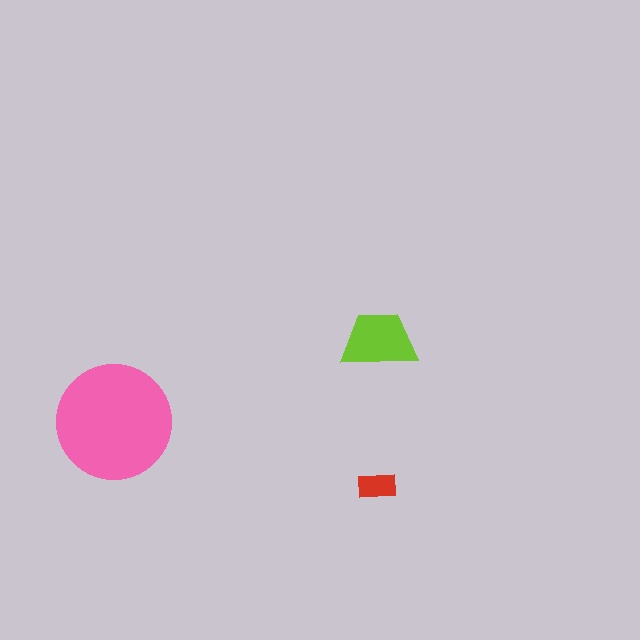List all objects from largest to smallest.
The pink circle, the lime trapezoid, the red rectangle.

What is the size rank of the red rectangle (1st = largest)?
3rd.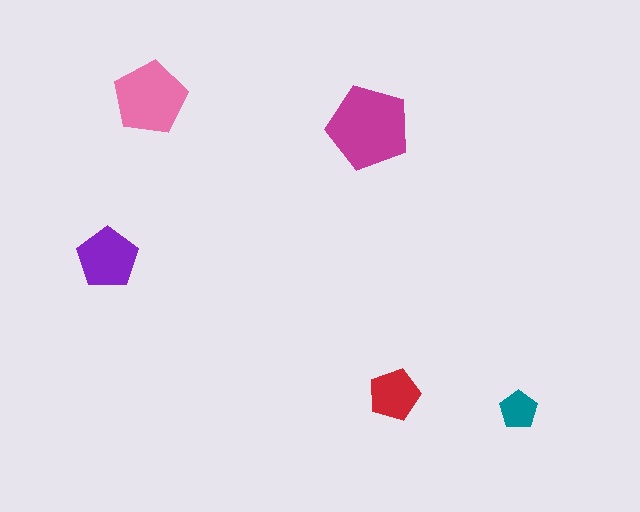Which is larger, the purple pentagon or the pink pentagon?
The pink one.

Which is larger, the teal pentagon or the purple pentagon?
The purple one.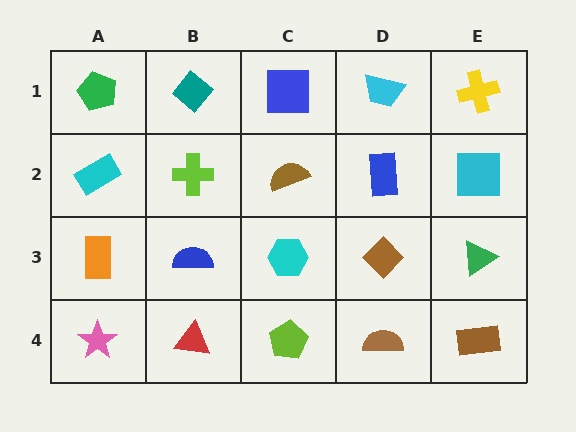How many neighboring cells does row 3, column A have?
3.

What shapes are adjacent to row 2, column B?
A teal diamond (row 1, column B), a blue semicircle (row 3, column B), a cyan rectangle (row 2, column A), a brown semicircle (row 2, column C).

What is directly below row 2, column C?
A cyan hexagon.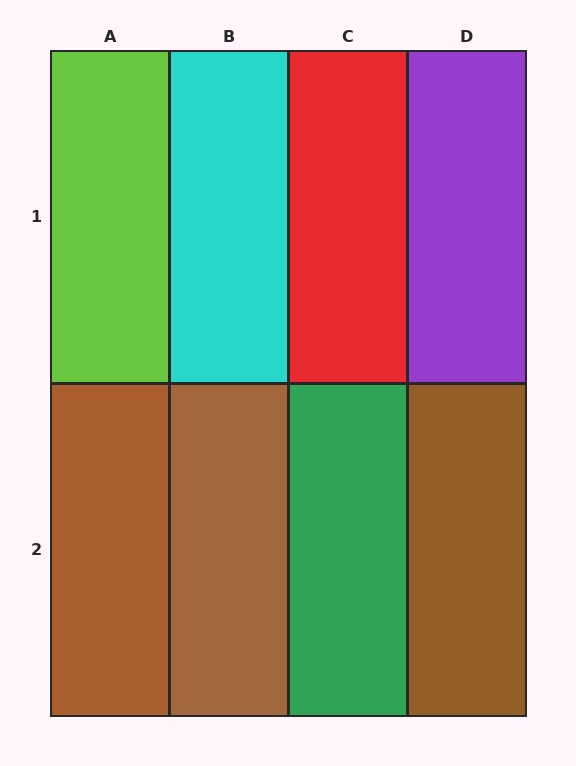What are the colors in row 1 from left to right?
Lime, cyan, red, purple.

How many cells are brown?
3 cells are brown.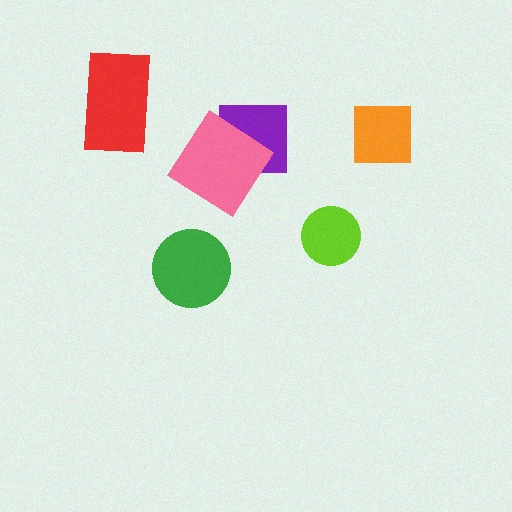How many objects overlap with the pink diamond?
1 object overlaps with the pink diamond.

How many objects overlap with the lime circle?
0 objects overlap with the lime circle.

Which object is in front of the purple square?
The pink diamond is in front of the purple square.